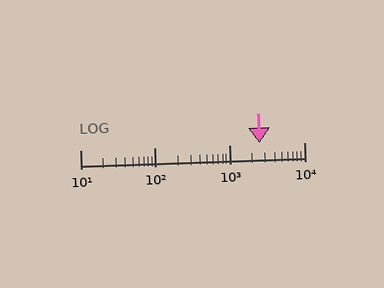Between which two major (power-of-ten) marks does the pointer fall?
The pointer is between 1000 and 10000.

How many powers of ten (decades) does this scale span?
The scale spans 3 decades, from 10 to 10000.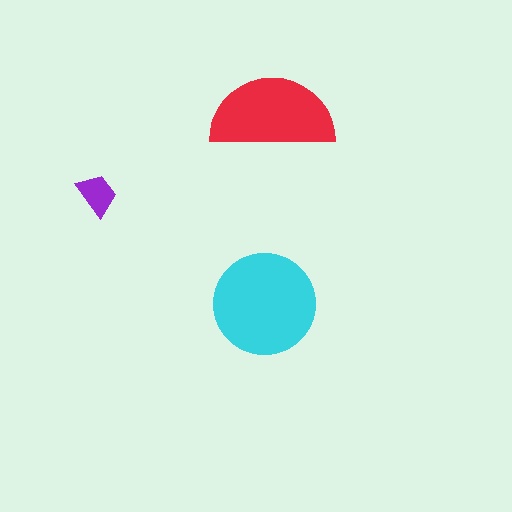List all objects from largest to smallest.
The cyan circle, the red semicircle, the purple trapezoid.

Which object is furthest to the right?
The red semicircle is rightmost.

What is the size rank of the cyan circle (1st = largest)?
1st.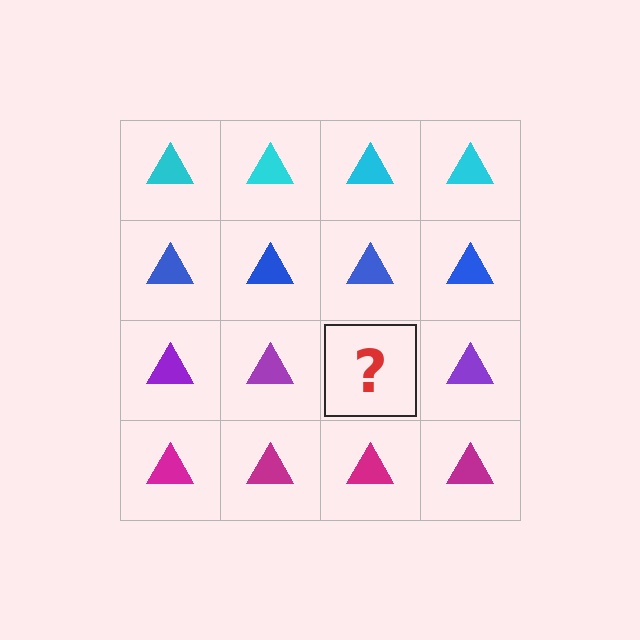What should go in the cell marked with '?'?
The missing cell should contain a purple triangle.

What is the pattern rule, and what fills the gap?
The rule is that each row has a consistent color. The gap should be filled with a purple triangle.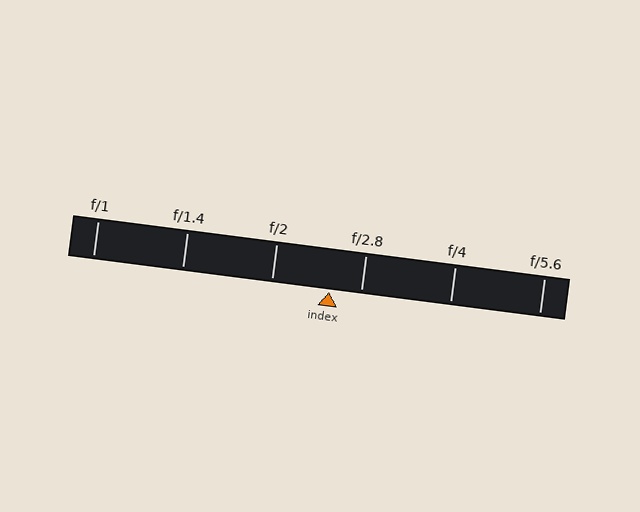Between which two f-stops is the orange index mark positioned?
The index mark is between f/2 and f/2.8.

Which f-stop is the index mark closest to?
The index mark is closest to f/2.8.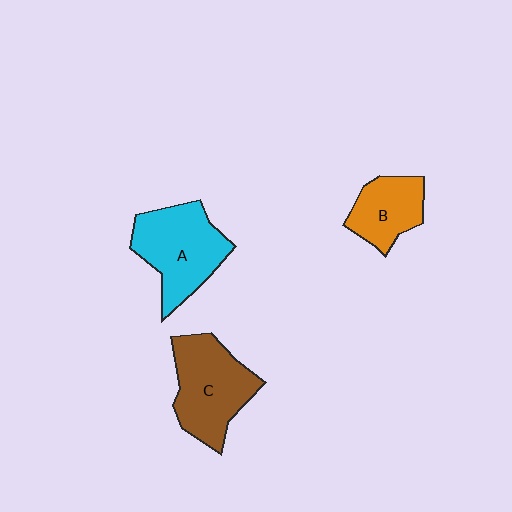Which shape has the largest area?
Shape A (cyan).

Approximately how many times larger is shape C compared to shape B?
Approximately 1.6 times.